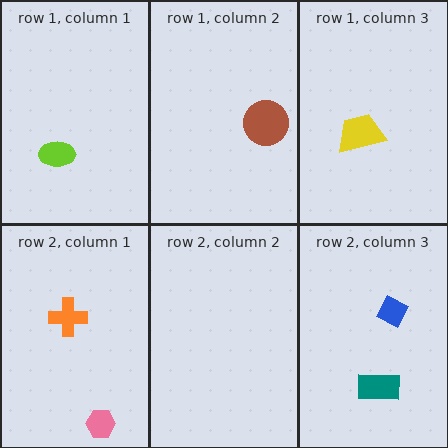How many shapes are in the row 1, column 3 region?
1.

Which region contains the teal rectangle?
The row 2, column 3 region.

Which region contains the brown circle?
The row 1, column 2 region.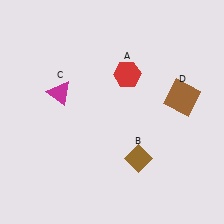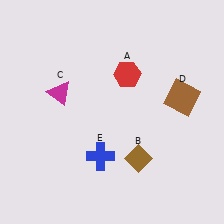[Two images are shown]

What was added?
A blue cross (E) was added in Image 2.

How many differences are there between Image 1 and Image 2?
There is 1 difference between the two images.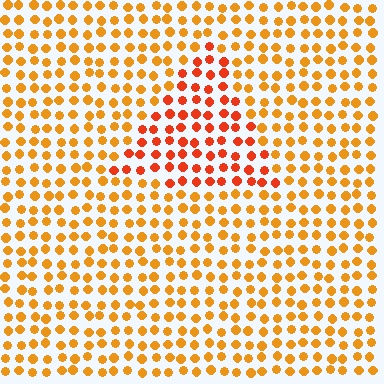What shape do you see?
I see a triangle.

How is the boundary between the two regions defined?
The boundary is defined purely by a slight shift in hue (about 27 degrees). Spacing, size, and orientation are identical on both sides.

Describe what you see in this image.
The image is filled with small orange elements in a uniform arrangement. A triangle-shaped region is visible where the elements are tinted to a slightly different hue, forming a subtle color boundary.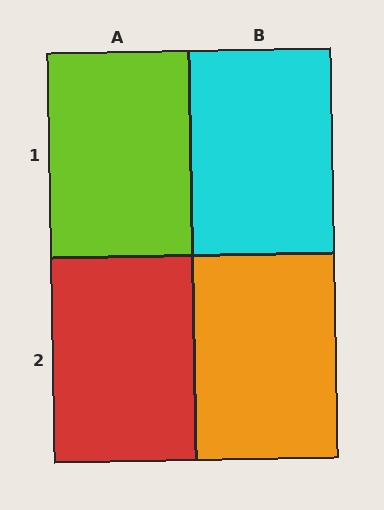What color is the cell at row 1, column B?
Cyan.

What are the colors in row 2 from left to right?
Red, orange.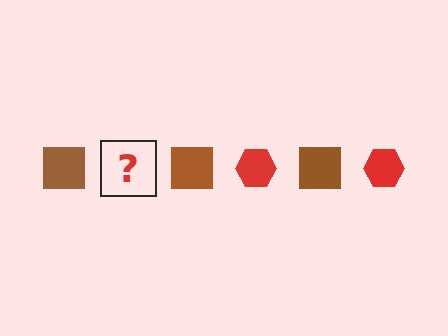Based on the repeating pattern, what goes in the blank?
The blank should be a red hexagon.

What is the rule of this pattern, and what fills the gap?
The rule is that the pattern alternates between brown square and red hexagon. The gap should be filled with a red hexagon.